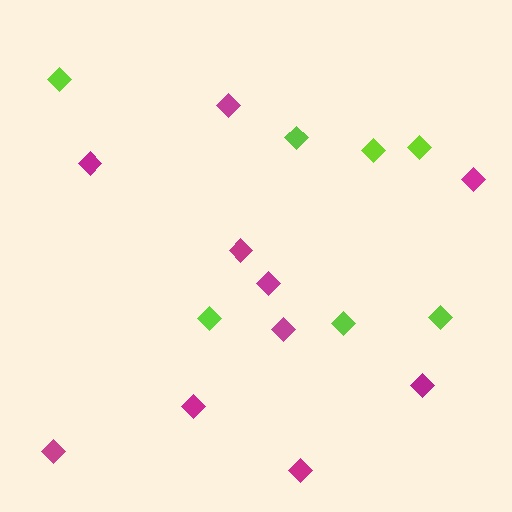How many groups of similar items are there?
There are 2 groups: one group of lime diamonds (7) and one group of magenta diamonds (10).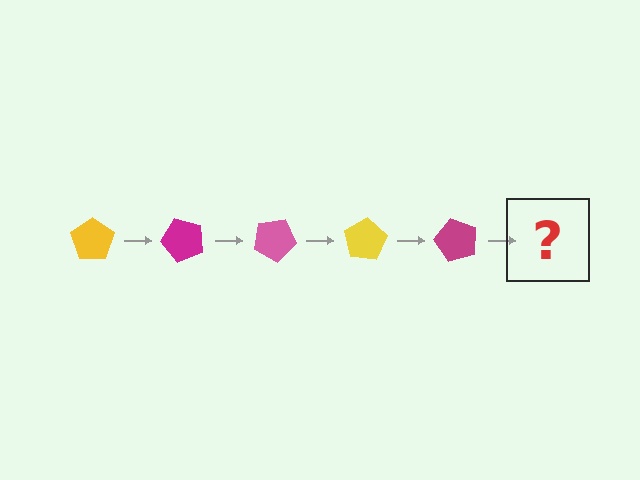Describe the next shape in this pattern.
It should be a pink pentagon, rotated 250 degrees from the start.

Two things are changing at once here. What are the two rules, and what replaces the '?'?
The two rules are that it rotates 50 degrees each step and the color cycles through yellow, magenta, and pink. The '?' should be a pink pentagon, rotated 250 degrees from the start.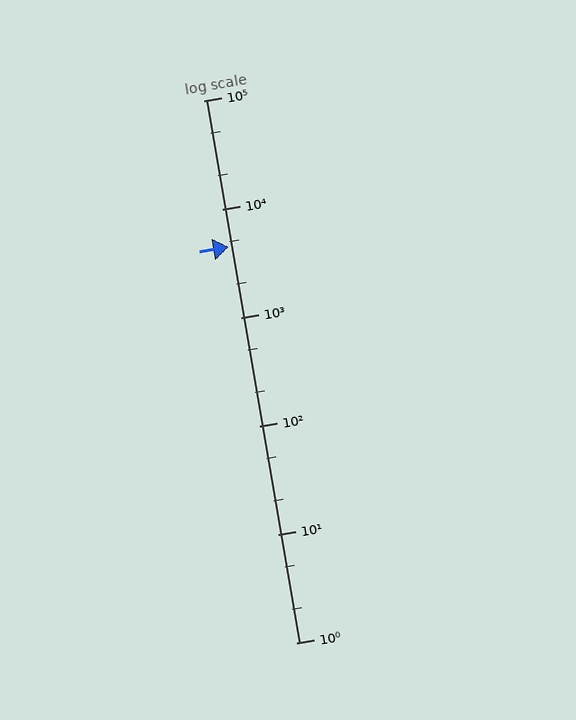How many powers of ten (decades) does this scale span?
The scale spans 5 decades, from 1 to 100000.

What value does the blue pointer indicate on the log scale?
The pointer indicates approximately 4500.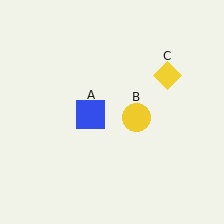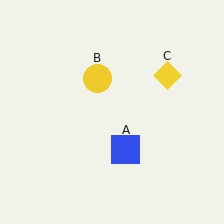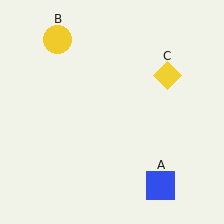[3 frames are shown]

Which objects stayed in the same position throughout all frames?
Yellow diamond (object C) remained stationary.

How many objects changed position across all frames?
2 objects changed position: blue square (object A), yellow circle (object B).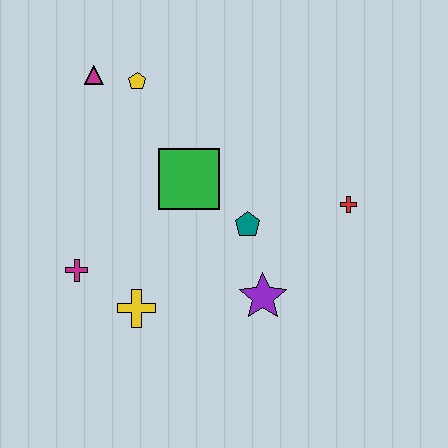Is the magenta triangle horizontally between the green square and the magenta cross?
Yes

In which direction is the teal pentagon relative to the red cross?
The teal pentagon is to the left of the red cross.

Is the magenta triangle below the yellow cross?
No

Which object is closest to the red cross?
The teal pentagon is closest to the red cross.